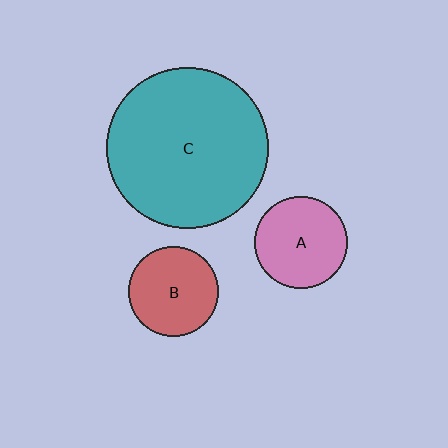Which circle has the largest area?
Circle C (teal).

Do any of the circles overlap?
No, none of the circles overlap.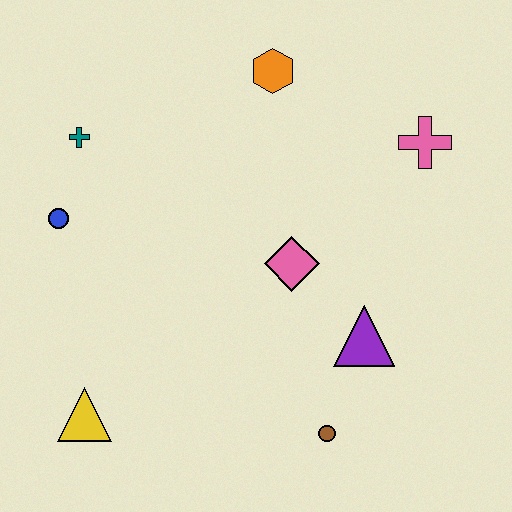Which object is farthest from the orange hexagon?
The yellow triangle is farthest from the orange hexagon.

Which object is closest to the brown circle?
The purple triangle is closest to the brown circle.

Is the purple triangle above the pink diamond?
No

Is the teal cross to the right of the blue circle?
Yes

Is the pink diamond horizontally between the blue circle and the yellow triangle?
No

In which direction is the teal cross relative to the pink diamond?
The teal cross is to the left of the pink diamond.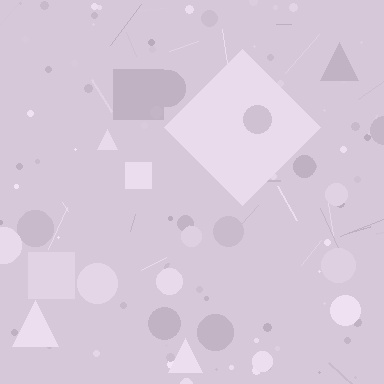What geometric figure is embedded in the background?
A diamond is embedded in the background.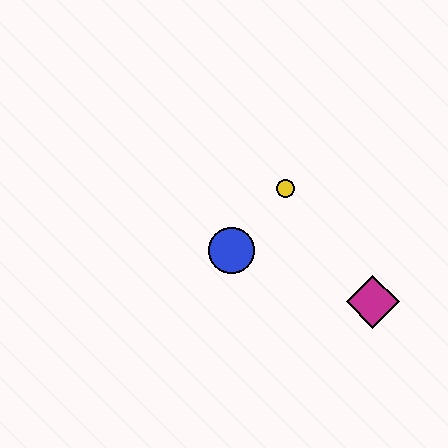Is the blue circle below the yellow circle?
Yes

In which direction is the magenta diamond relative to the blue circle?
The magenta diamond is to the right of the blue circle.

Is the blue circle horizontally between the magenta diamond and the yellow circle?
No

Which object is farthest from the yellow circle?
The magenta diamond is farthest from the yellow circle.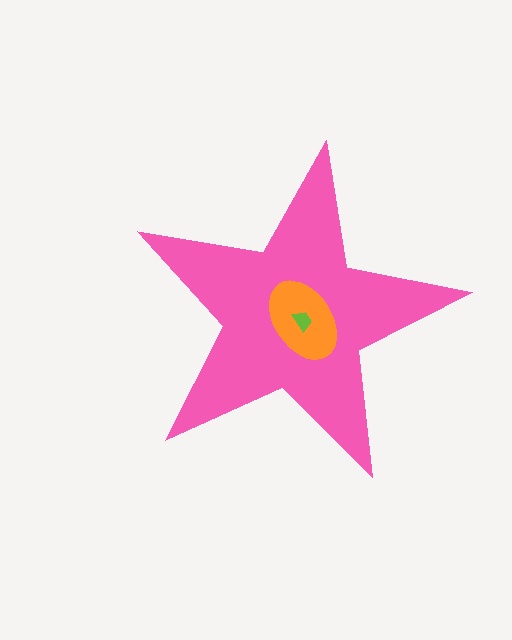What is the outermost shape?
The pink star.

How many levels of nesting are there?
3.